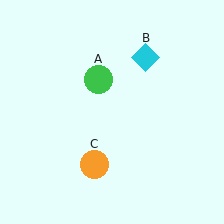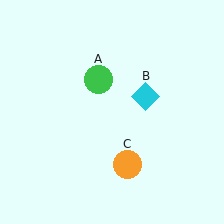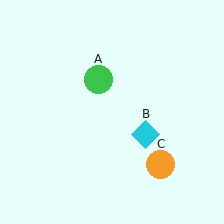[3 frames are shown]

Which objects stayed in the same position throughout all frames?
Green circle (object A) remained stationary.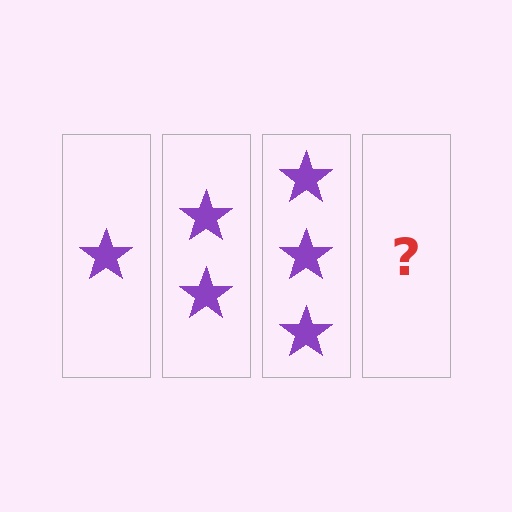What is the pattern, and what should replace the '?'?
The pattern is that each step adds one more star. The '?' should be 4 stars.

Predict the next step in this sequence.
The next step is 4 stars.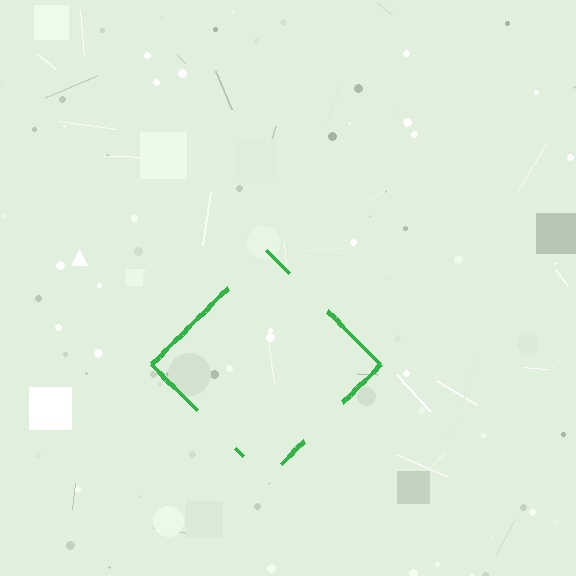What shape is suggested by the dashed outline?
The dashed outline suggests a diamond.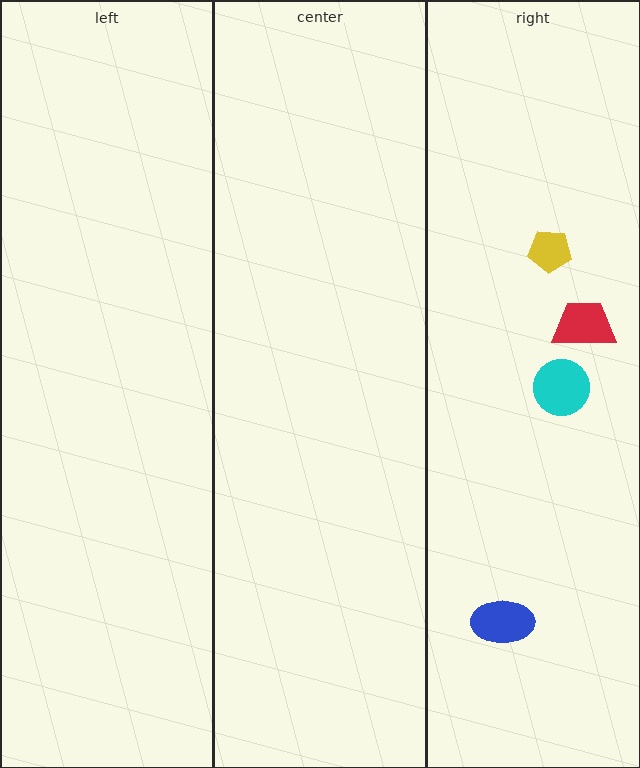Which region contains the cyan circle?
The right region.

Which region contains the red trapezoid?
The right region.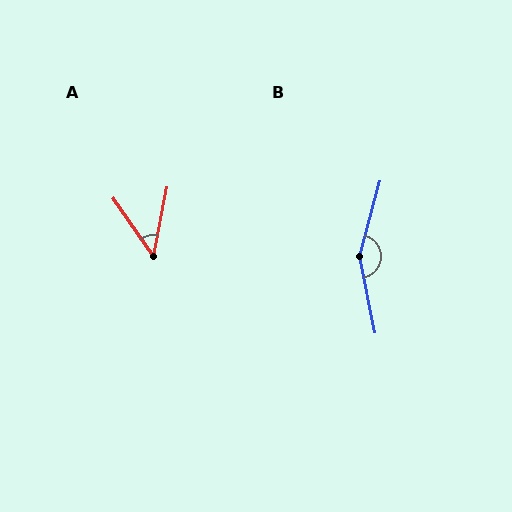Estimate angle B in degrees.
Approximately 154 degrees.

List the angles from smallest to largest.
A (46°), B (154°).